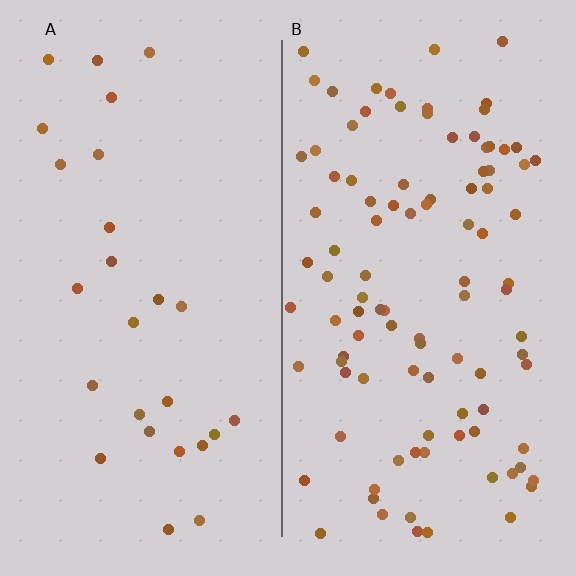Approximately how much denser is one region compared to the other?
Approximately 3.7× — region B over region A.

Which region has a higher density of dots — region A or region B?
B (the right).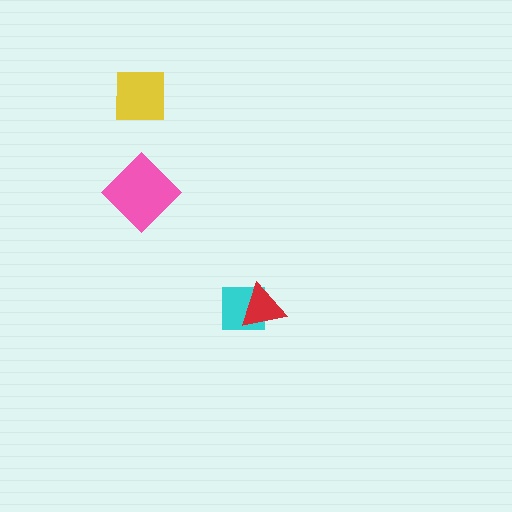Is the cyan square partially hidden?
Yes, it is partially covered by another shape.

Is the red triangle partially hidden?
No, no other shape covers it.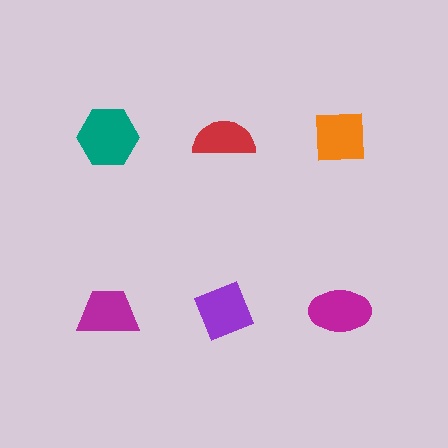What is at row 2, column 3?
A magenta ellipse.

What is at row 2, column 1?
A magenta trapezoid.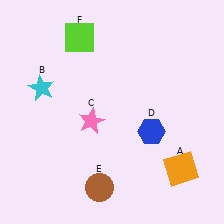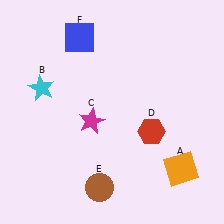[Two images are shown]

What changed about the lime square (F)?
In Image 1, F is lime. In Image 2, it changed to blue.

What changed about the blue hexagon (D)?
In Image 1, D is blue. In Image 2, it changed to red.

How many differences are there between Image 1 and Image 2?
There are 3 differences between the two images.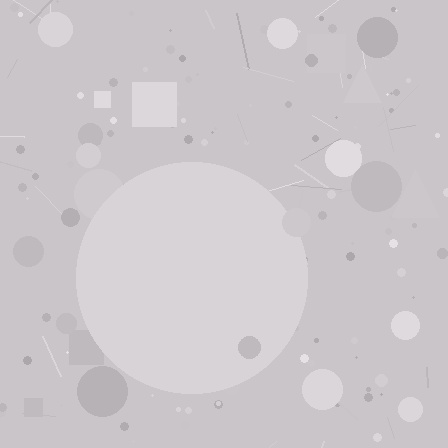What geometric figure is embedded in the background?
A circle is embedded in the background.